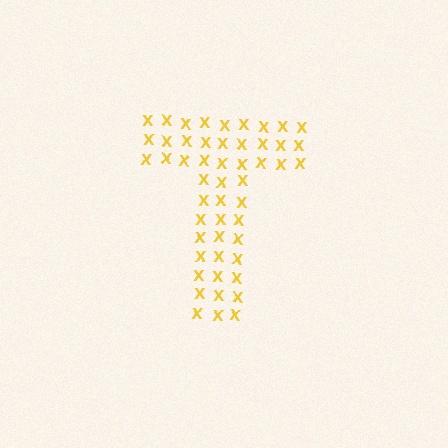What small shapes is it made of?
It is made of small letter X's.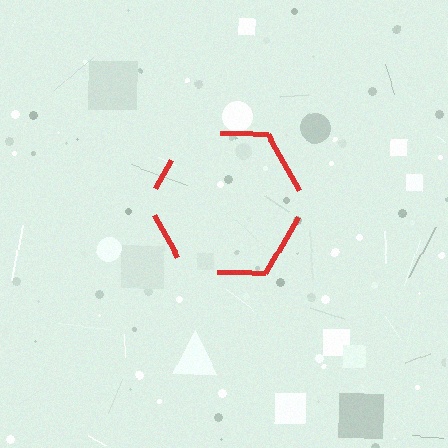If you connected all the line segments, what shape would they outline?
They would outline a hexagon.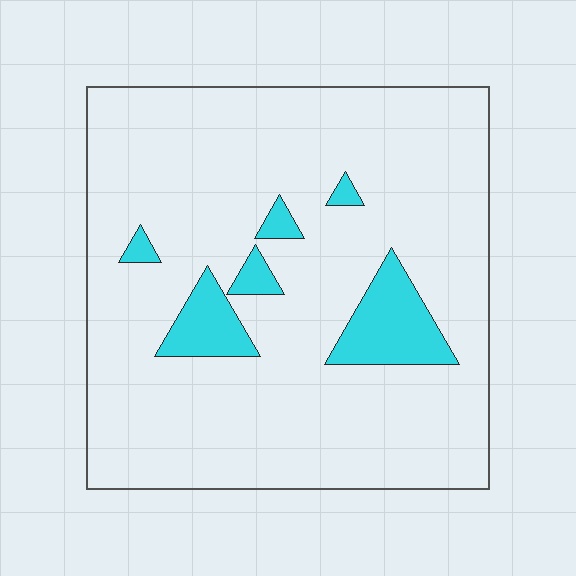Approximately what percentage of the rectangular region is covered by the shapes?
Approximately 10%.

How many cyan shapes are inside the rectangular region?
6.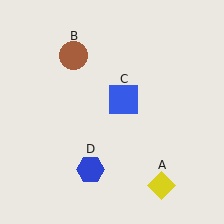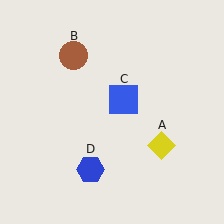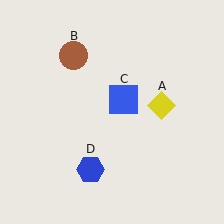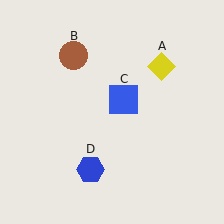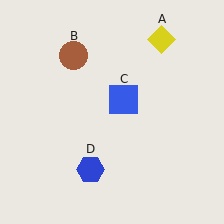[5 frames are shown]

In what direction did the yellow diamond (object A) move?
The yellow diamond (object A) moved up.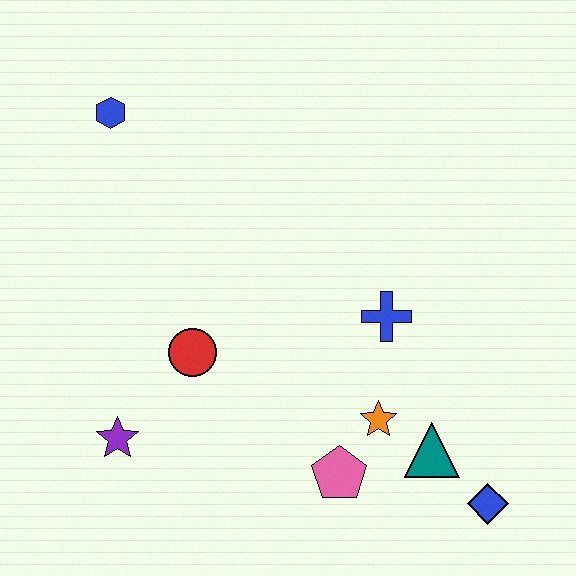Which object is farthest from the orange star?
The blue hexagon is farthest from the orange star.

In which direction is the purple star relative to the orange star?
The purple star is to the left of the orange star.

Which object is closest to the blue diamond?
The teal triangle is closest to the blue diamond.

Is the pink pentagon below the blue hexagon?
Yes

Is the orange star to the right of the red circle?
Yes